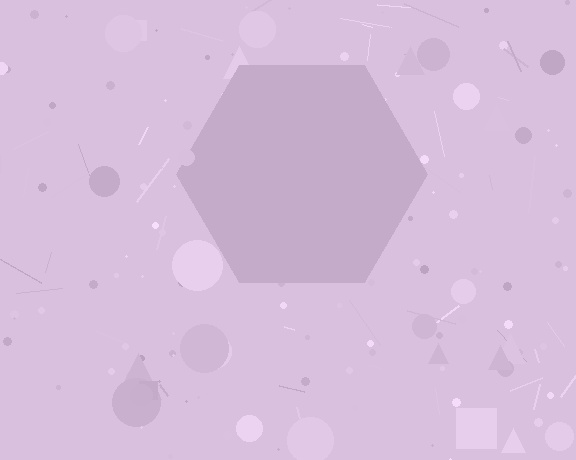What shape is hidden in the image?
A hexagon is hidden in the image.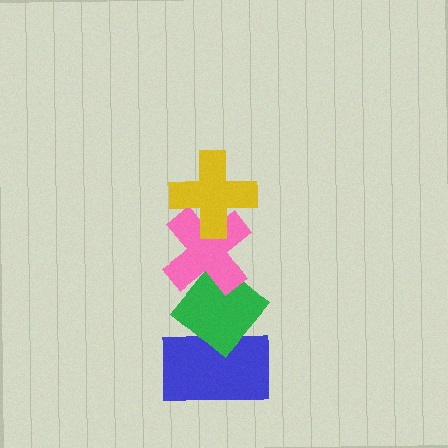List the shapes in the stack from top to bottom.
From top to bottom: the yellow cross, the pink cross, the green diamond, the blue rectangle.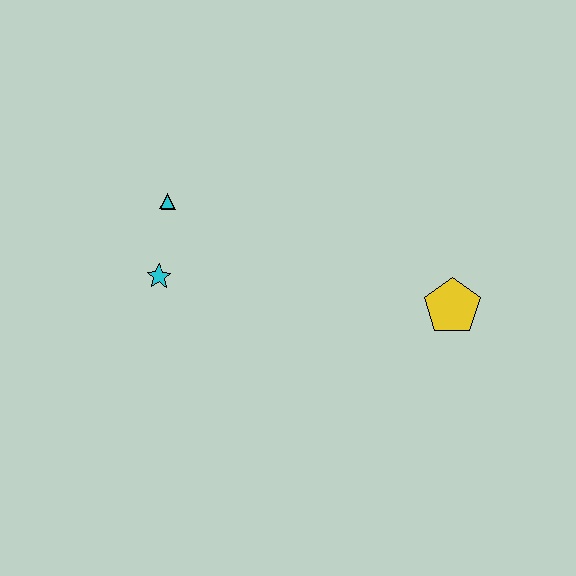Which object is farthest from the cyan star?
The yellow pentagon is farthest from the cyan star.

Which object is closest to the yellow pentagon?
The cyan star is closest to the yellow pentagon.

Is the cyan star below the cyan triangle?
Yes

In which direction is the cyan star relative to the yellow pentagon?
The cyan star is to the left of the yellow pentagon.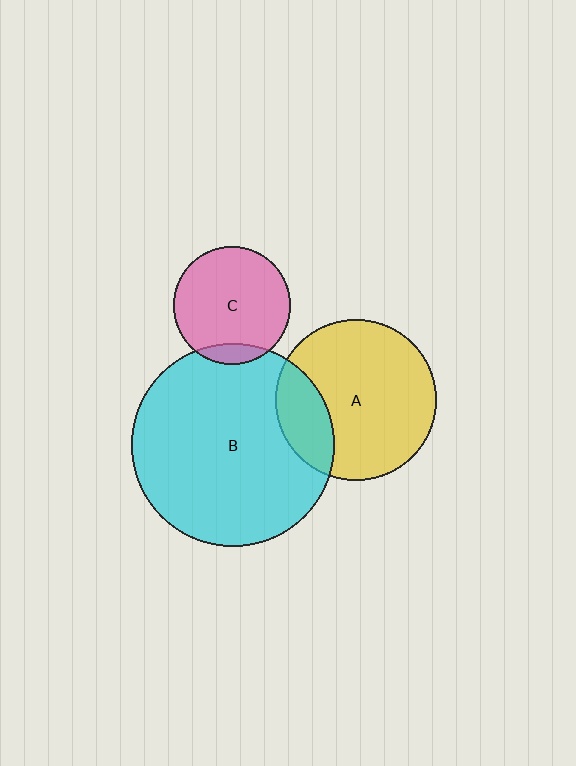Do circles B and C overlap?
Yes.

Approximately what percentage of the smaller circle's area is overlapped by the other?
Approximately 10%.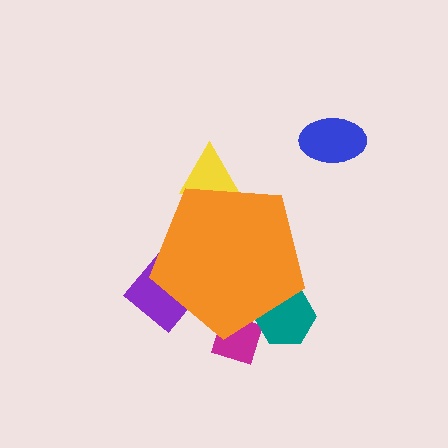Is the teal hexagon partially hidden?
Yes, the teal hexagon is partially hidden behind the orange pentagon.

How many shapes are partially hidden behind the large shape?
4 shapes are partially hidden.